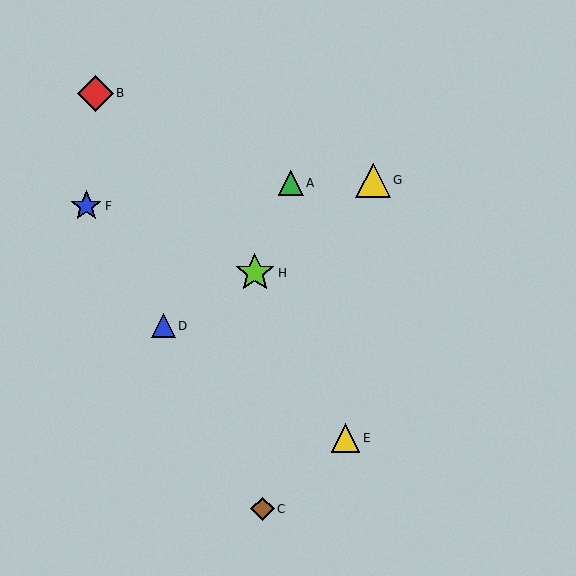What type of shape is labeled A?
Shape A is a green triangle.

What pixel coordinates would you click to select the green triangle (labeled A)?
Click at (291, 183) to select the green triangle A.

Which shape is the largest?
The lime star (labeled H) is the largest.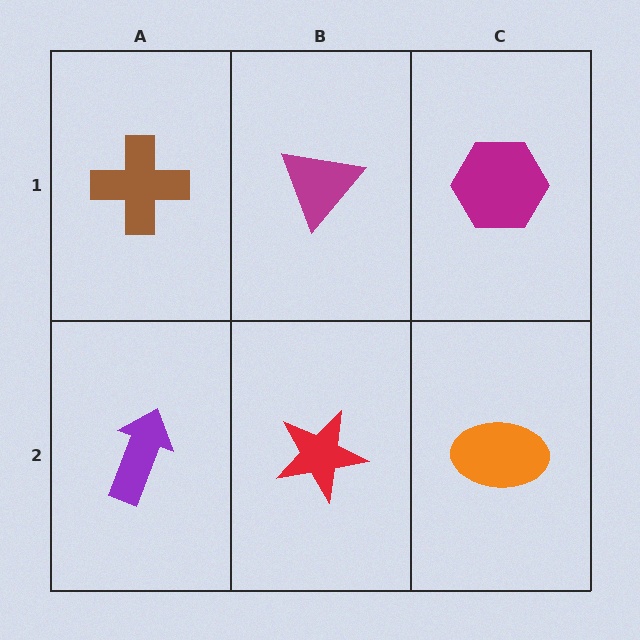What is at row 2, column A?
A purple arrow.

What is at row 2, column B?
A red star.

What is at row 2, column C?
An orange ellipse.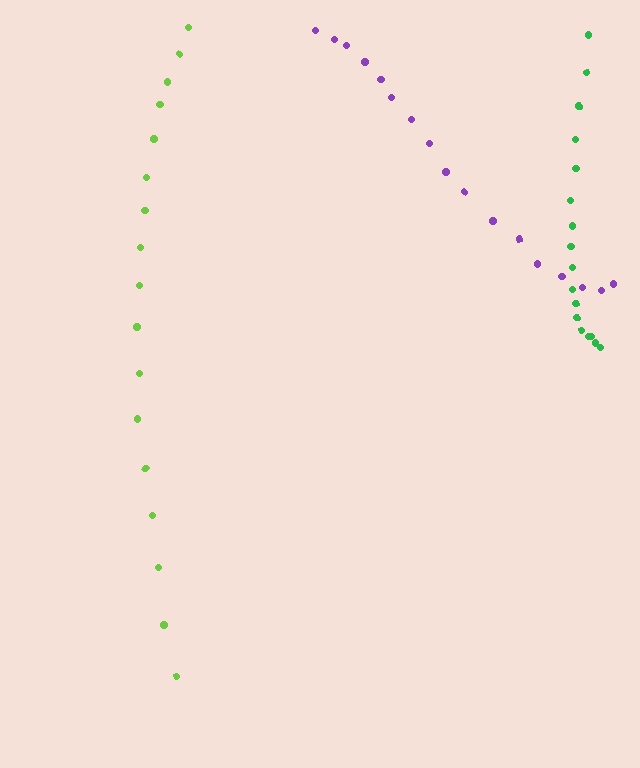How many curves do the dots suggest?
There are 3 distinct paths.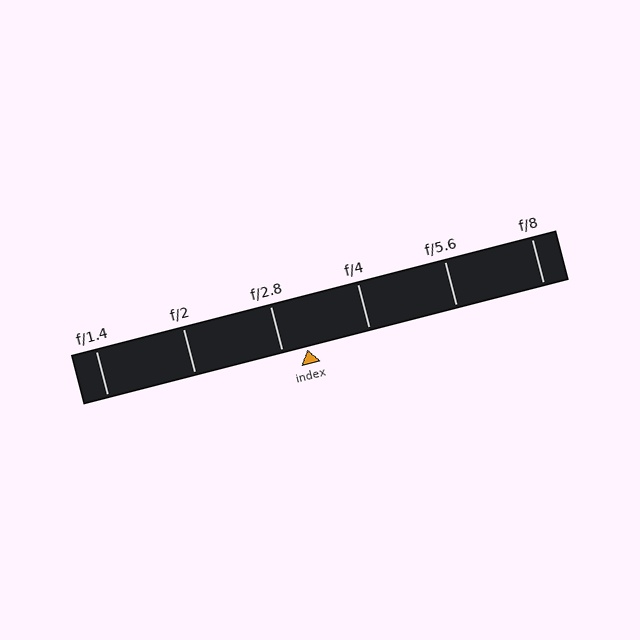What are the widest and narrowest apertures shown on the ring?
The widest aperture shown is f/1.4 and the narrowest is f/8.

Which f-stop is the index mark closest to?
The index mark is closest to f/2.8.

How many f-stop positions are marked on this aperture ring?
There are 6 f-stop positions marked.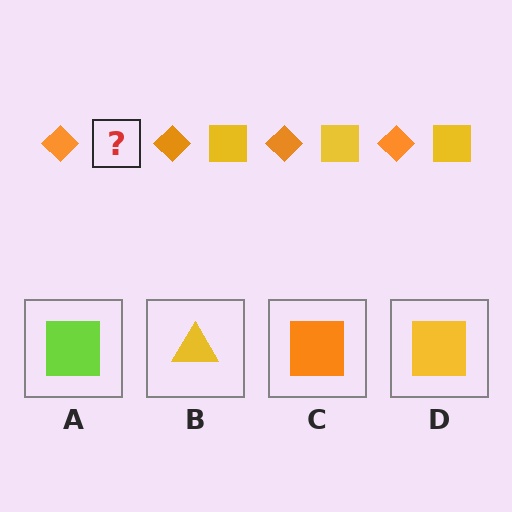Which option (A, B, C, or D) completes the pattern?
D.